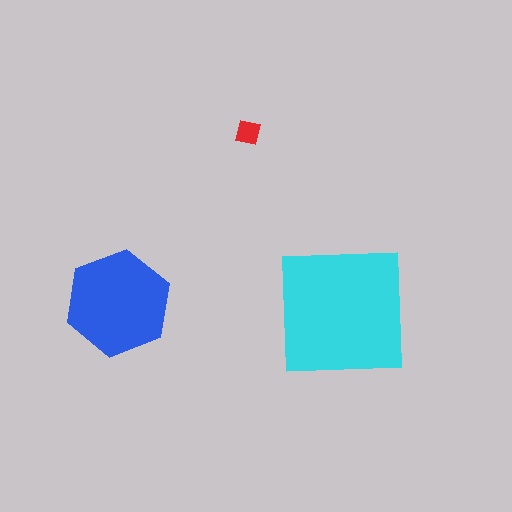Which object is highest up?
The red square is topmost.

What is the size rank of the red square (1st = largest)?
3rd.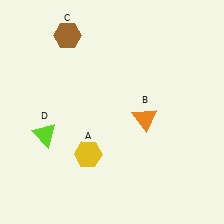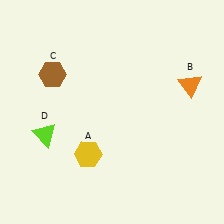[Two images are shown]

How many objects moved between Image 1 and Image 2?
2 objects moved between the two images.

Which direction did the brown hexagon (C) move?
The brown hexagon (C) moved down.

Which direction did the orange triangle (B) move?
The orange triangle (B) moved right.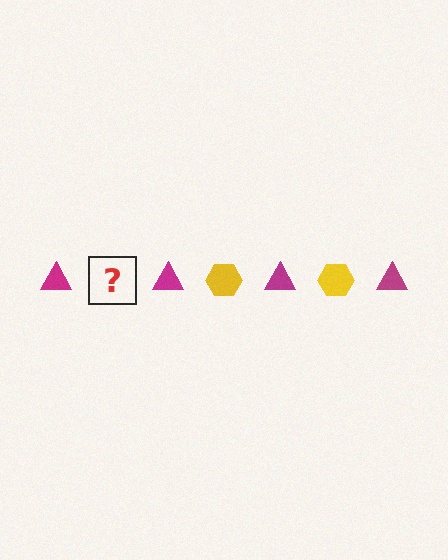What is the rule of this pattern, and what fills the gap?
The rule is that the pattern alternates between magenta triangle and yellow hexagon. The gap should be filled with a yellow hexagon.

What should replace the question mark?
The question mark should be replaced with a yellow hexagon.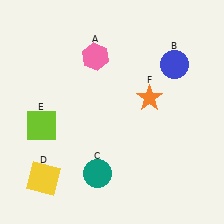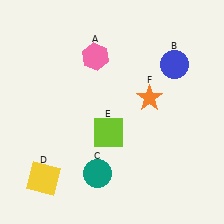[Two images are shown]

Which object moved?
The lime square (E) moved right.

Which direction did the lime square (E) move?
The lime square (E) moved right.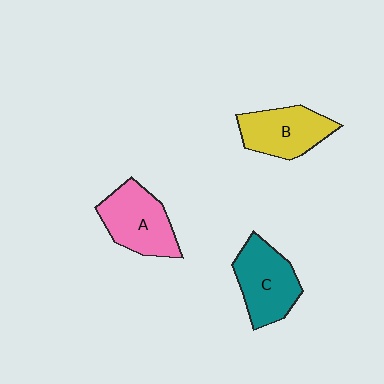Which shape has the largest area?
Shape C (teal).